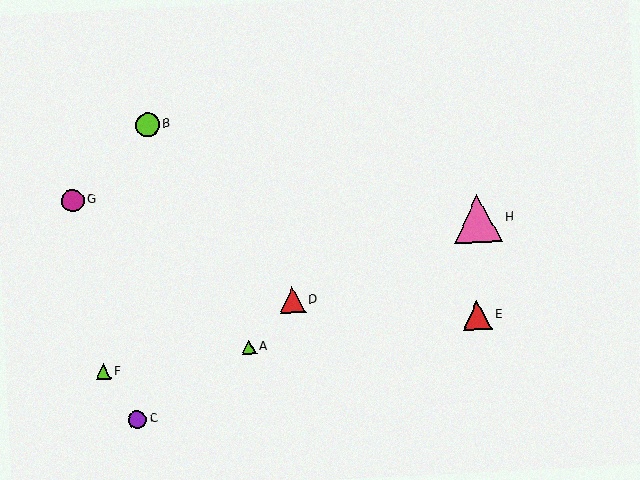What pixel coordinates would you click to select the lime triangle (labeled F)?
Click at (103, 371) to select the lime triangle F.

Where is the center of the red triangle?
The center of the red triangle is at (477, 315).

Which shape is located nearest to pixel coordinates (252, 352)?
The lime triangle (labeled A) at (249, 347) is nearest to that location.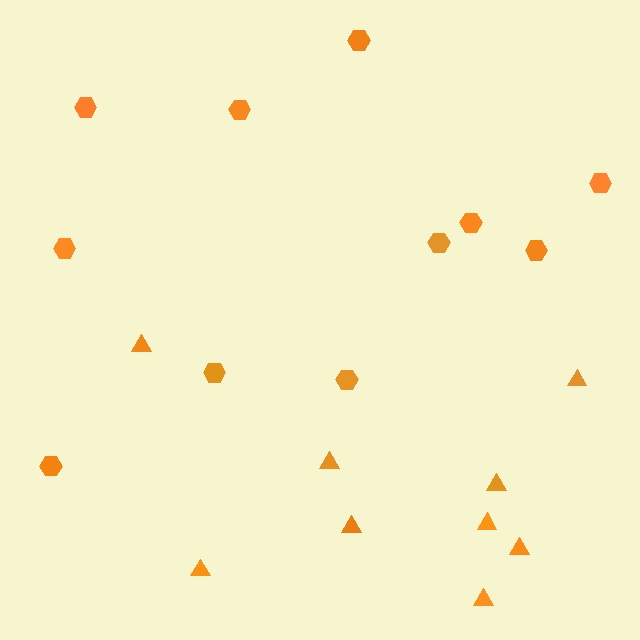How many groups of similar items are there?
There are 2 groups: one group of hexagons (11) and one group of triangles (9).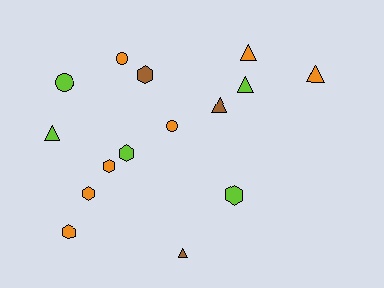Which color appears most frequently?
Orange, with 7 objects.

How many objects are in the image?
There are 15 objects.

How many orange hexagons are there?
There are 3 orange hexagons.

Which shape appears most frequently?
Hexagon, with 6 objects.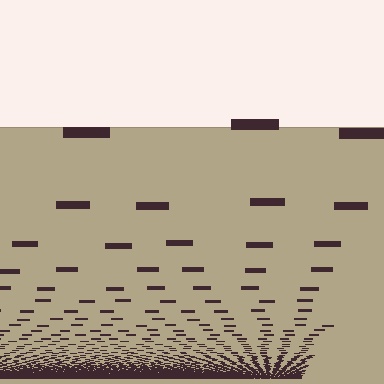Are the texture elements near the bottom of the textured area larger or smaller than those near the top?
Smaller. The gradient is inverted — elements near the bottom are smaller and denser.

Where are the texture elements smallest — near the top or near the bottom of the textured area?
Near the bottom.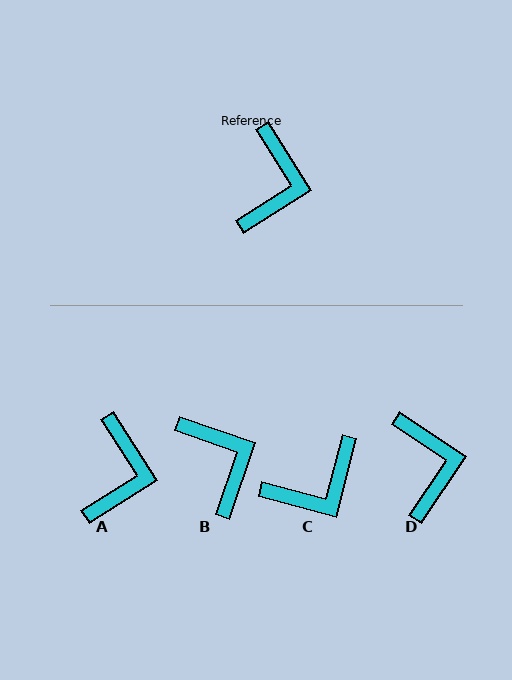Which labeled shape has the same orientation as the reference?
A.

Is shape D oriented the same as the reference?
No, it is off by about 23 degrees.